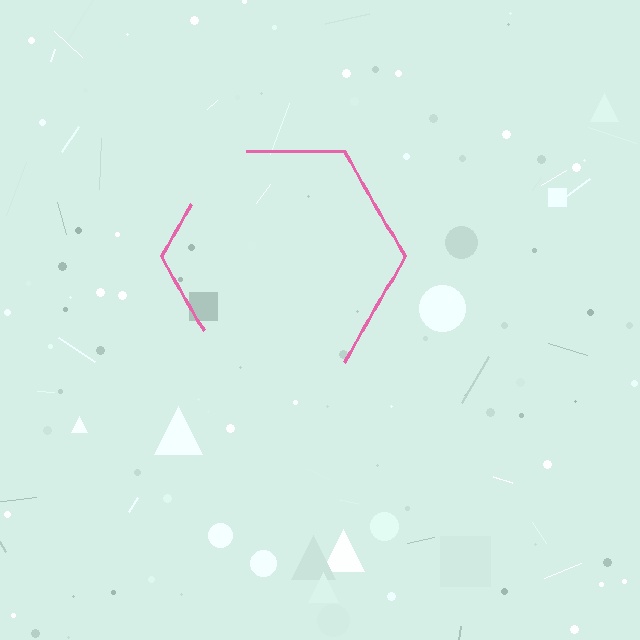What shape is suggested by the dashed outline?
The dashed outline suggests a hexagon.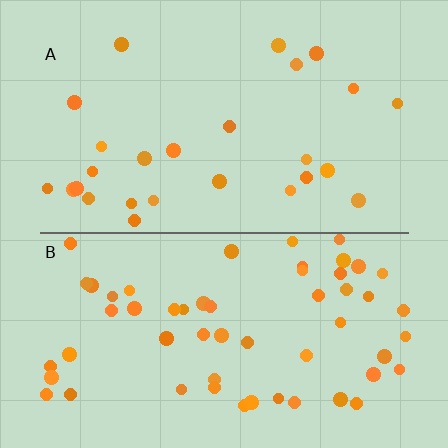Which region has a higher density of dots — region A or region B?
B (the bottom).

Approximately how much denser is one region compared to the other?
Approximately 2.1× — region B over region A.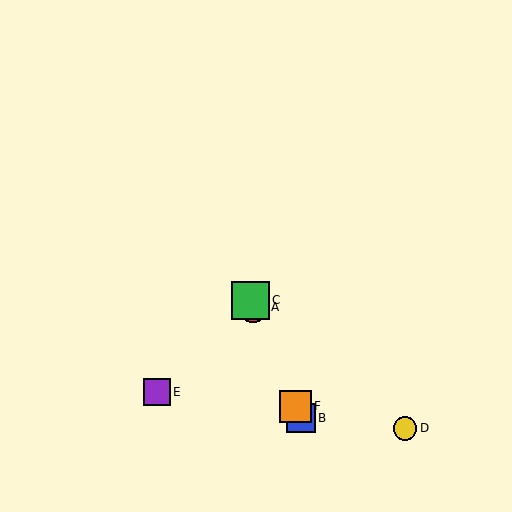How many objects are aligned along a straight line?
4 objects (A, B, C, F) are aligned along a straight line.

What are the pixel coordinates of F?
Object F is at (295, 406).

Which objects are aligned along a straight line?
Objects A, B, C, F are aligned along a straight line.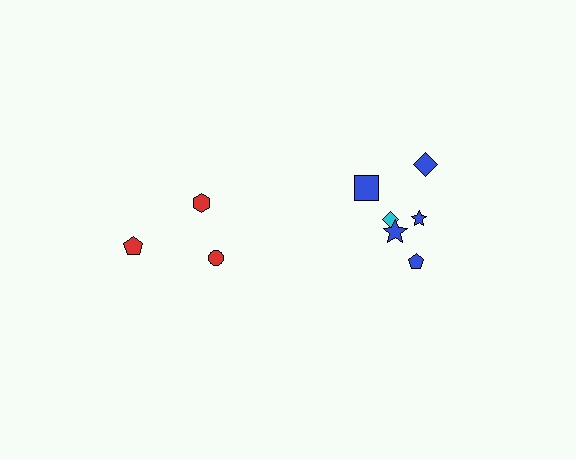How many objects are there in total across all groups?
There are 9 objects.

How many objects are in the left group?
There are 3 objects.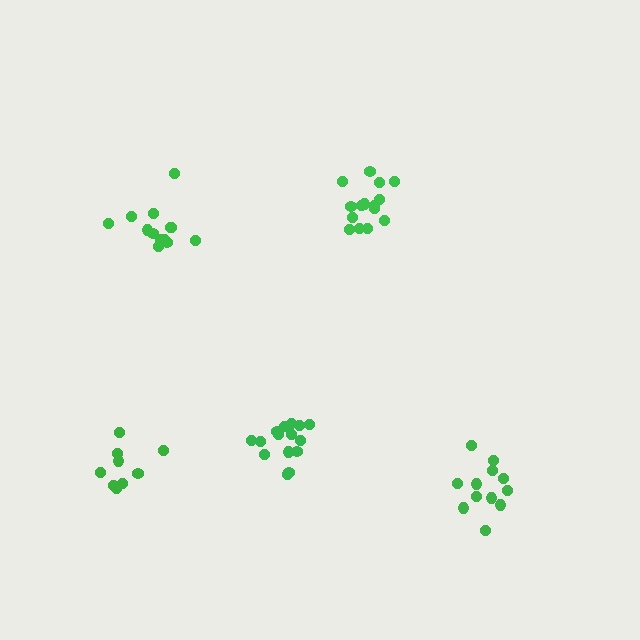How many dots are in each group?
Group 1: 15 dots, Group 2: 13 dots, Group 3: 15 dots, Group 4: 12 dots, Group 5: 9 dots (64 total).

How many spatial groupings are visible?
There are 5 spatial groupings.